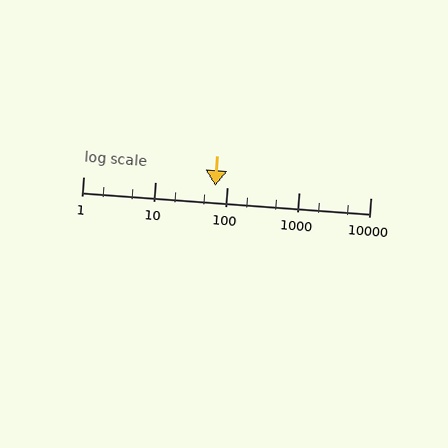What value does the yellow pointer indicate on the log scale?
The pointer indicates approximately 69.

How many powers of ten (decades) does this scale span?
The scale spans 4 decades, from 1 to 10000.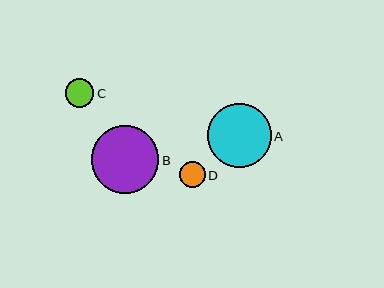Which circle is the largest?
Circle B is the largest with a size of approximately 68 pixels.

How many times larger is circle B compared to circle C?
Circle B is approximately 2.4 times the size of circle C.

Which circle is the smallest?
Circle D is the smallest with a size of approximately 26 pixels.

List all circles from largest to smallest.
From largest to smallest: B, A, C, D.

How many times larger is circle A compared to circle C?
Circle A is approximately 2.3 times the size of circle C.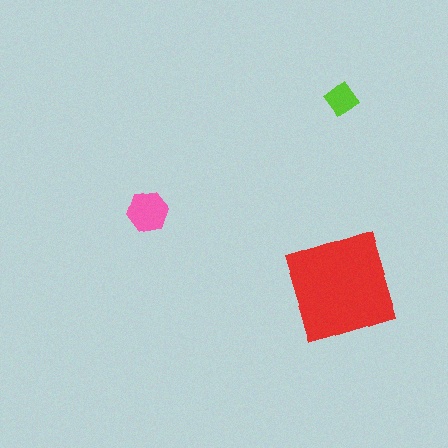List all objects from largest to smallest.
The red square, the pink hexagon, the lime diamond.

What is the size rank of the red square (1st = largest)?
1st.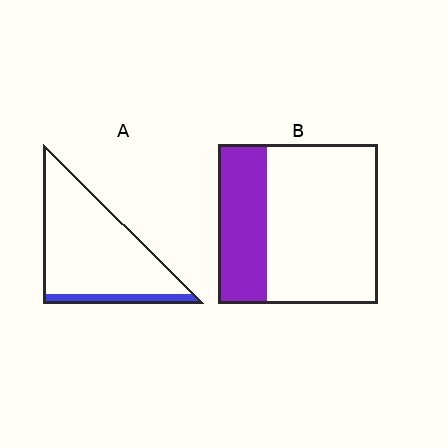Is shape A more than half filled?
No.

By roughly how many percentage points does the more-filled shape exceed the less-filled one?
By roughly 20 percentage points (B over A).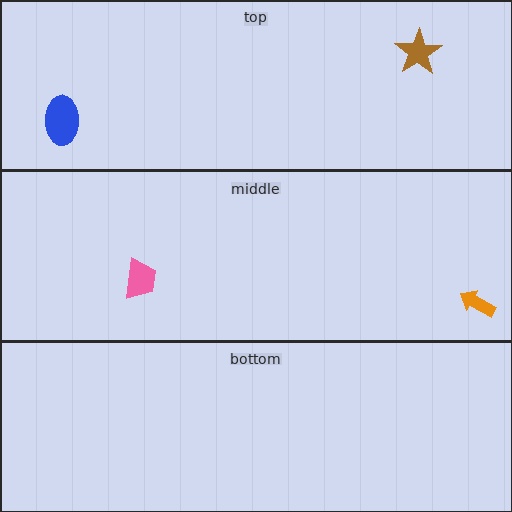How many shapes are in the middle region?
2.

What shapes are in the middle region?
The pink trapezoid, the orange arrow.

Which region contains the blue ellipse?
The top region.